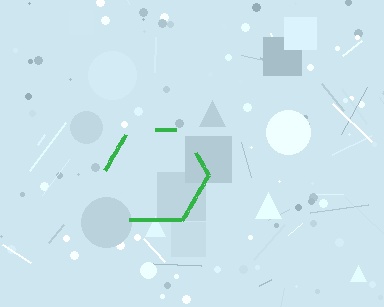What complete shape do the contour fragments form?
The contour fragments form a hexagon.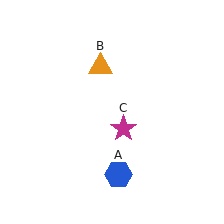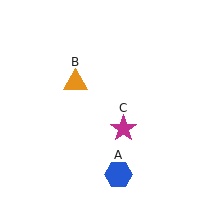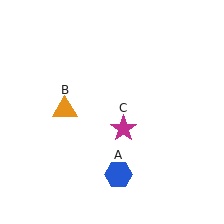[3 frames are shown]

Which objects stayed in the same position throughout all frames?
Blue hexagon (object A) and magenta star (object C) remained stationary.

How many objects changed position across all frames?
1 object changed position: orange triangle (object B).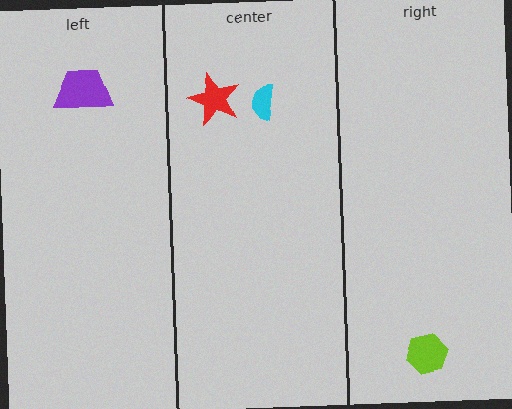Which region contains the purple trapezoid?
The left region.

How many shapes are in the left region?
1.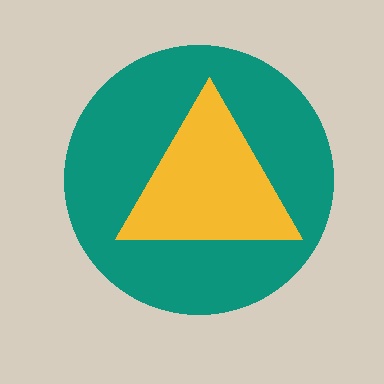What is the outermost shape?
The teal circle.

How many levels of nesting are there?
2.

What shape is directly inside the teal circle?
The yellow triangle.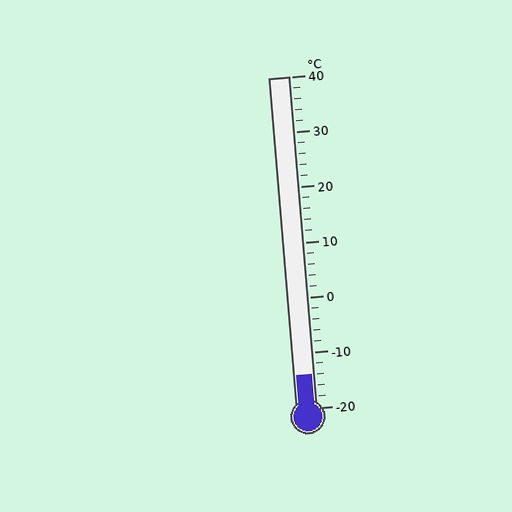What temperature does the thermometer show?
The thermometer shows approximately -14°C.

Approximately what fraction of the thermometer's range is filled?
The thermometer is filled to approximately 10% of its range.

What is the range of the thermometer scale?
The thermometer scale ranges from -20°C to 40°C.